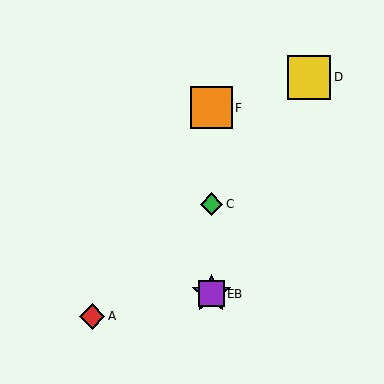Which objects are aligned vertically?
Objects B, C, E, F are aligned vertically.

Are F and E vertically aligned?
Yes, both are at x≈211.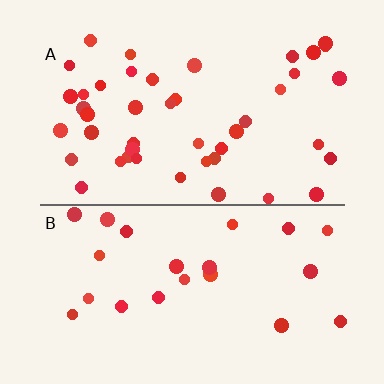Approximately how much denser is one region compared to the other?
Approximately 2.0× — region A over region B.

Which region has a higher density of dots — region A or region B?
A (the top).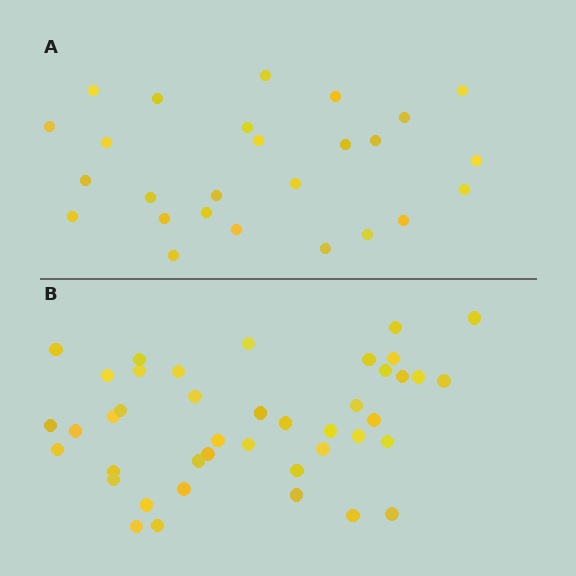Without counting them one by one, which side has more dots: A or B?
Region B (the bottom region) has more dots.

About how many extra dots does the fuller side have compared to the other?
Region B has approximately 15 more dots than region A.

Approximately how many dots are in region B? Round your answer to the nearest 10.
About 40 dots. (The exact count is 42, which rounds to 40.)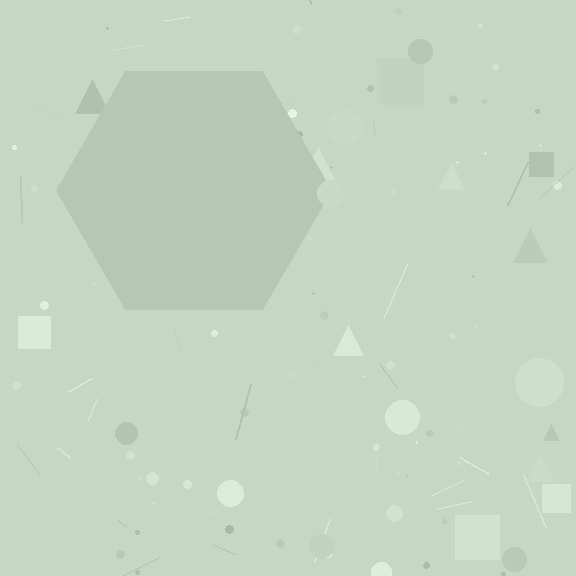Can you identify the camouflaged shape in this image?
The camouflaged shape is a hexagon.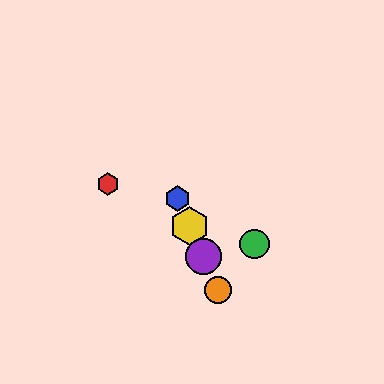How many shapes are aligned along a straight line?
4 shapes (the blue hexagon, the yellow hexagon, the purple circle, the orange circle) are aligned along a straight line.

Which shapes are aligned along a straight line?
The blue hexagon, the yellow hexagon, the purple circle, the orange circle are aligned along a straight line.